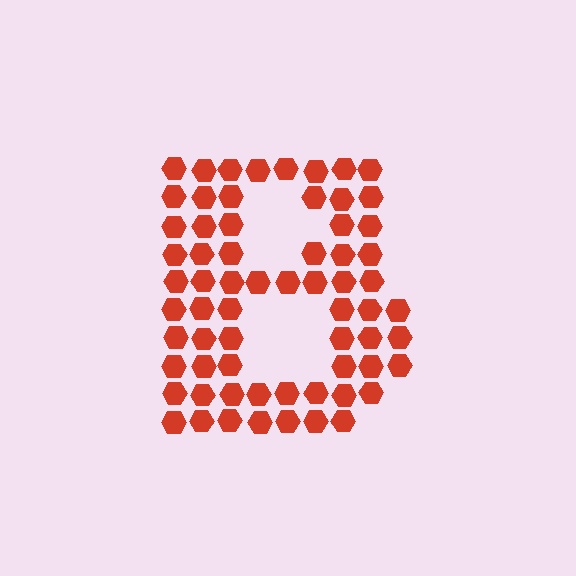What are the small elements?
The small elements are hexagons.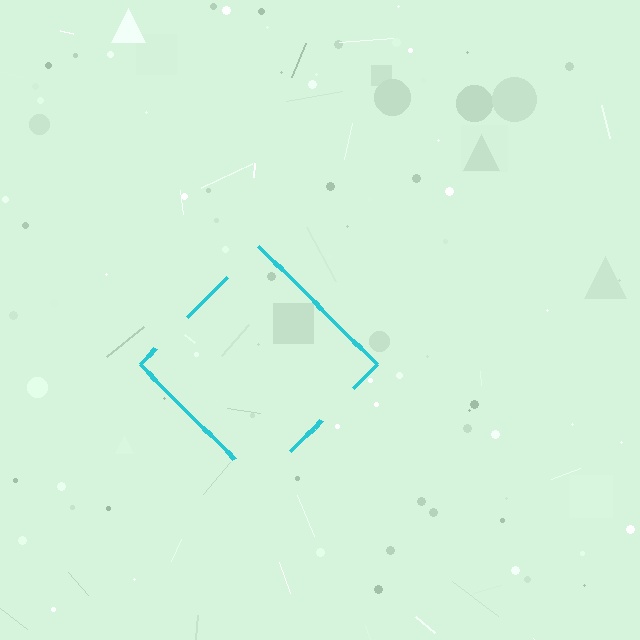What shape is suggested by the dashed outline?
The dashed outline suggests a diamond.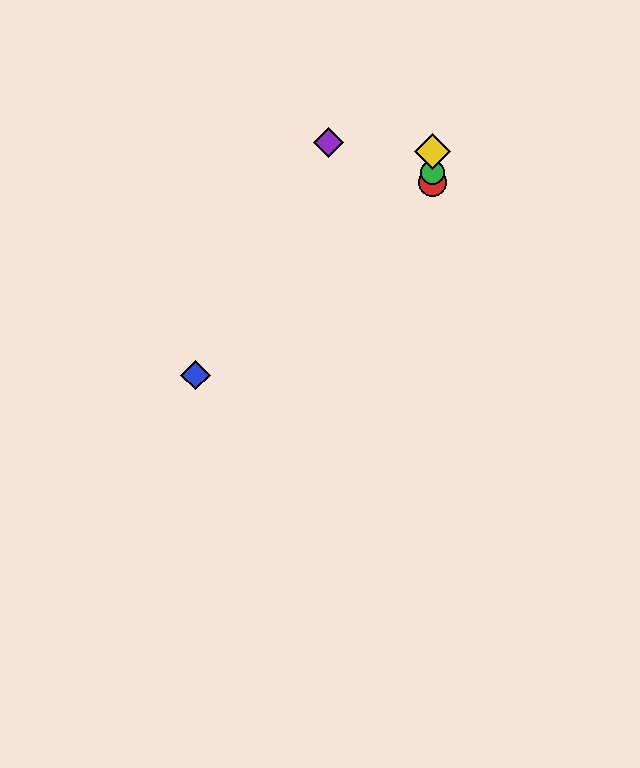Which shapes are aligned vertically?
The red circle, the green circle, the yellow diamond are aligned vertically.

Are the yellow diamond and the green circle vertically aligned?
Yes, both are at x≈432.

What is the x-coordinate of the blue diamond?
The blue diamond is at x≈196.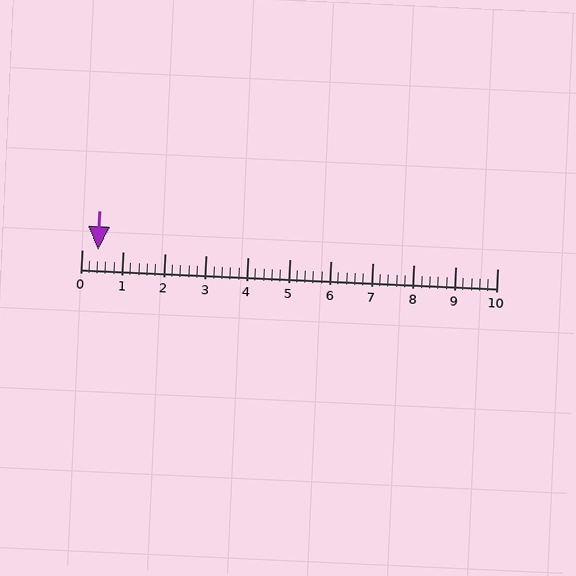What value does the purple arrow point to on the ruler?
The purple arrow points to approximately 0.4.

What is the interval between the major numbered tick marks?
The major tick marks are spaced 1 units apart.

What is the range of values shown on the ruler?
The ruler shows values from 0 to 10.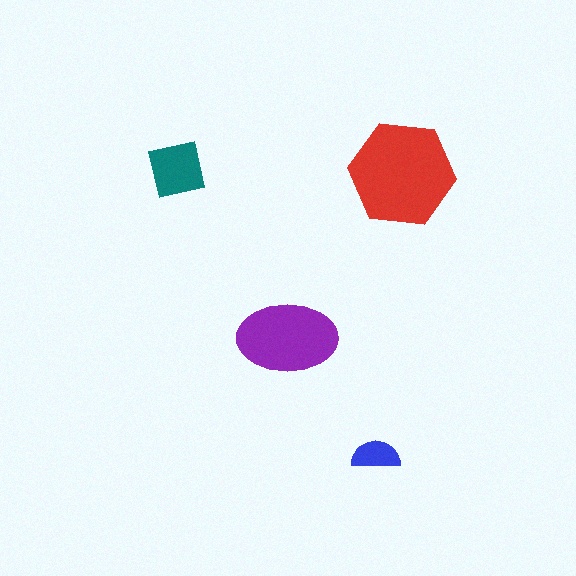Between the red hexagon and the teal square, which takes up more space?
The red hexagon.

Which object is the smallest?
The blue semicircle.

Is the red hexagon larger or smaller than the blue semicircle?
Larger.